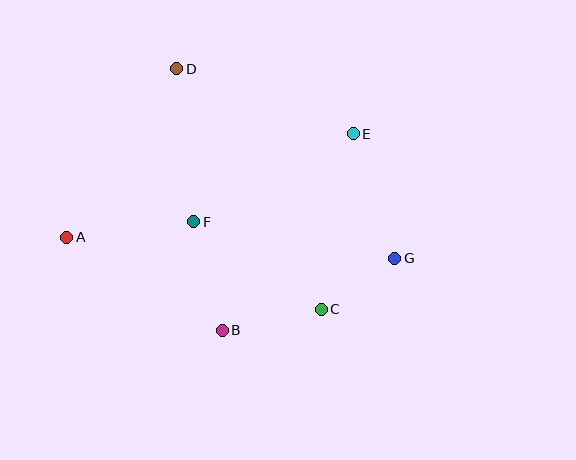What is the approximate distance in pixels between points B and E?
The distance between B and E is approximately 236 pixels.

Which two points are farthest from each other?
Points A and G are farthest from each other.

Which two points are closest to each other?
Points C and G are closest to each other.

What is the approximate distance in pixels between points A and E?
The distance between A and E is approximately 305 pixels.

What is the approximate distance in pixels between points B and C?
The distance between B and C is approximately 102 pixels.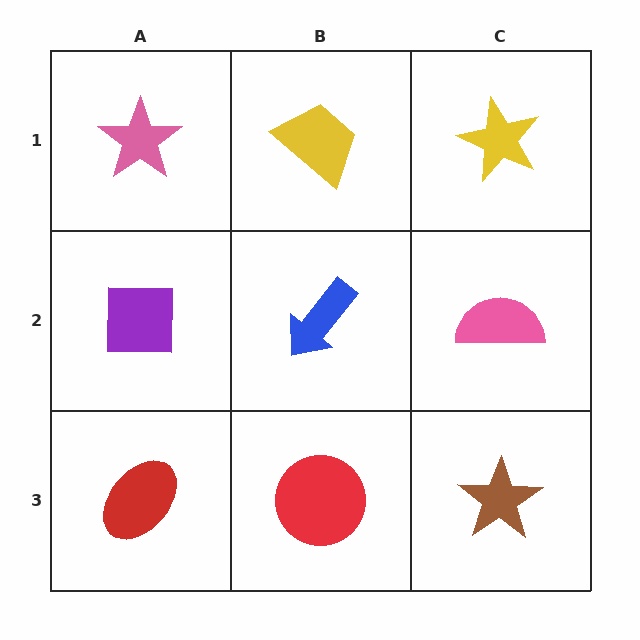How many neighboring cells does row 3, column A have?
2.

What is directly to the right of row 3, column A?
A red circle.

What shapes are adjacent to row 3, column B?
A blue arrow (row 2, column B), a red ellipse (row 3, column A), a brown star (row 3, column C).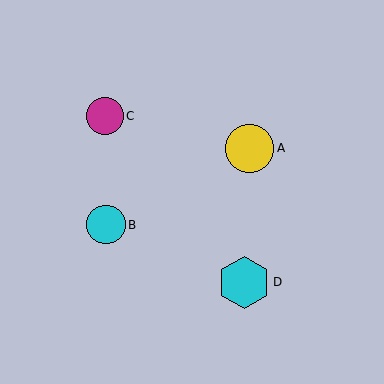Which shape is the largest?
The cyan hexagon (labeled D) is the largest.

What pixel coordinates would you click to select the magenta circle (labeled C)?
Click at (105, 116) to select the magenta circle C.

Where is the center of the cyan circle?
The center of the cyan circle is at (106, 225).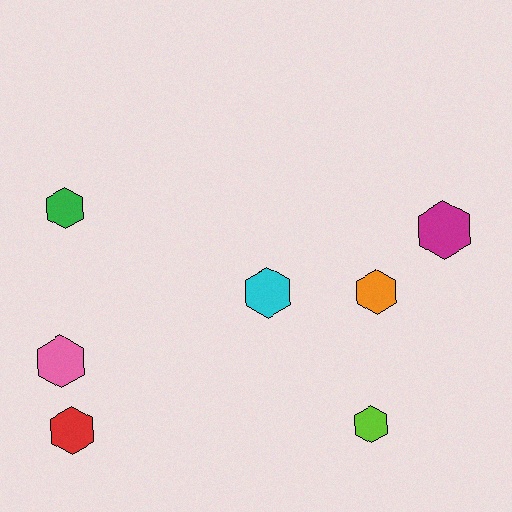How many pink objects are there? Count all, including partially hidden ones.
There is 1 pink object.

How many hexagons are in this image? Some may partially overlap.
There are 7 hexagons.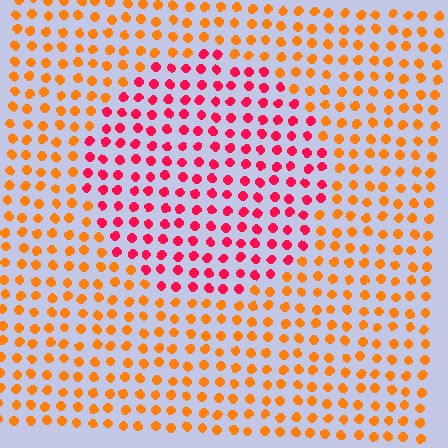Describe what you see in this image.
The image is filled with small orange elements in a uniform arrangement. A circle-shaped region is visible where the elements are tinted to a slightly different hue, forming a subtle color boundary.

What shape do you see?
I see a circle.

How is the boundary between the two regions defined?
The boundary is defined purely by a slight shift in hue (about 45 degrees). Spacing, size, and orientation are identical on both sides.